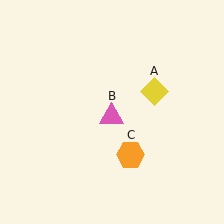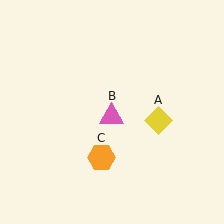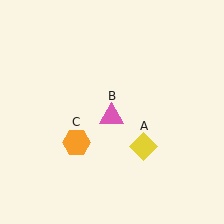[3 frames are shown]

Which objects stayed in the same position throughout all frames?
Pink triangle (object B) remained stationary.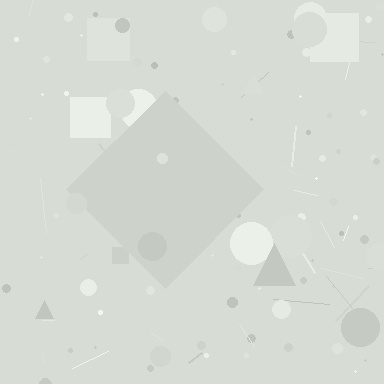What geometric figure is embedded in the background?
A diamond is embedded in the background.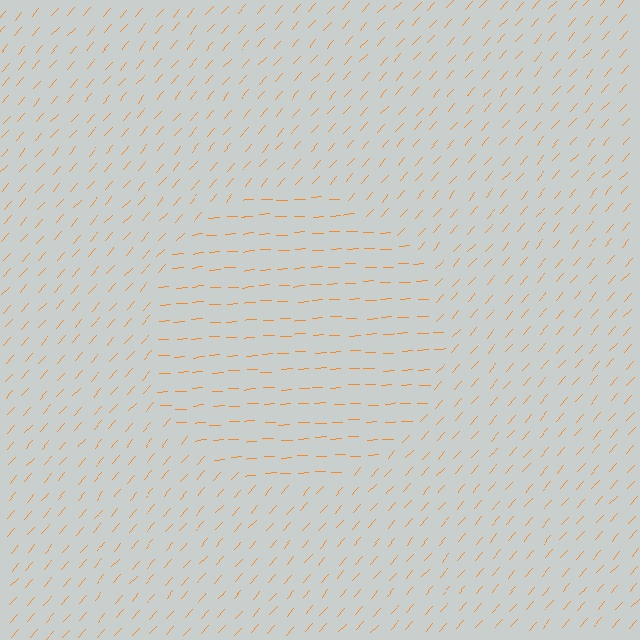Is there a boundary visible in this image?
Yes, there is a texture boundary formed by a change in line orientation.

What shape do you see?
I see a circle.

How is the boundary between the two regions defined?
The boundary is defined purely by a change in line orientation (approximately 45 degrees difference). All lines are the same color and thickness.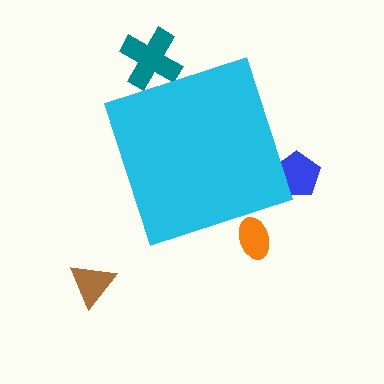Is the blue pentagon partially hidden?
Yes, the blue pentagon is partially hidden behind the cyan diamond.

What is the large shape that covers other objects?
A cyan diamond.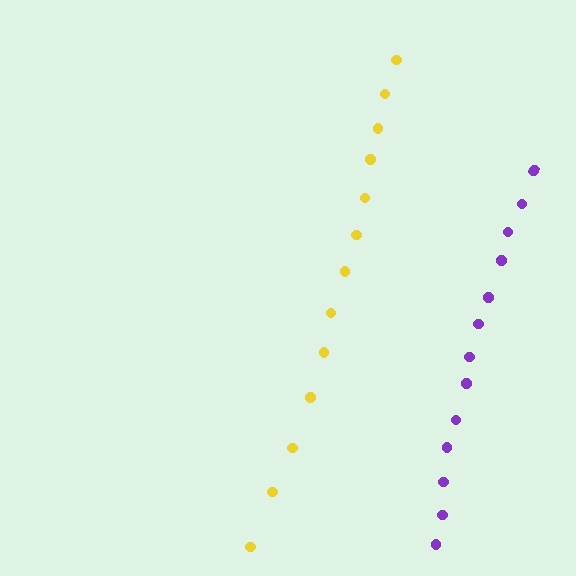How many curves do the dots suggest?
There are 2 distinct paths.